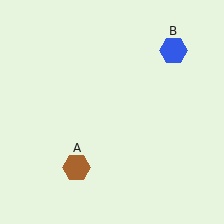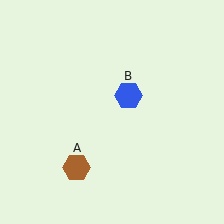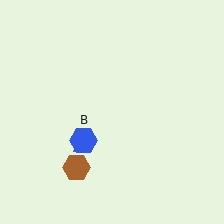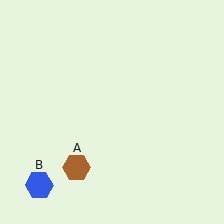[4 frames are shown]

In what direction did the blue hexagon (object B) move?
The blue hexagon (object B) moved down and to the left.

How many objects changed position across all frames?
1 object changed position: blue hexagon (object B).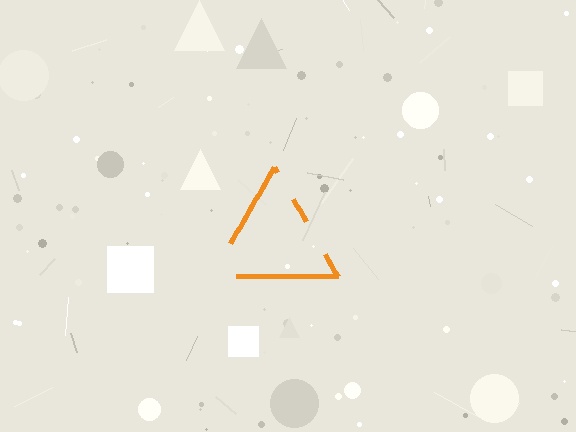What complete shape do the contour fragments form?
The contour fragments form a triangle.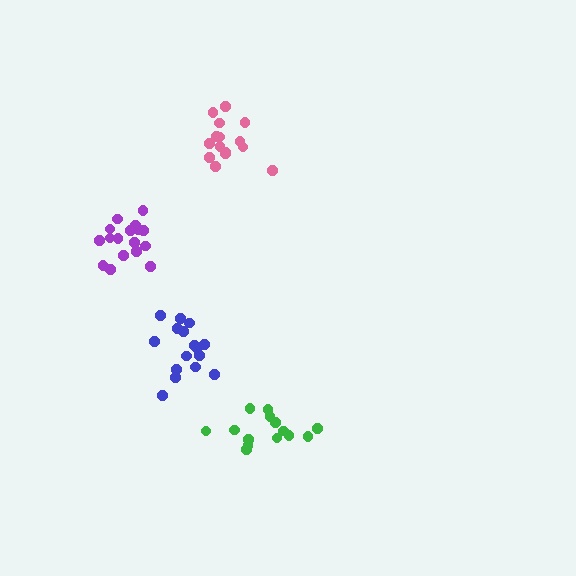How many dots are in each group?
Group 1: 16 dots, Group 2: 17 dots, Group 3: 14 dots, Group 4: 15 dots (62 total).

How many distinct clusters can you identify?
There are 4 distinct clusters.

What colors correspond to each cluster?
The clusters are colored: blue, purple, green, pink.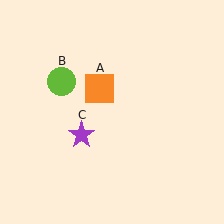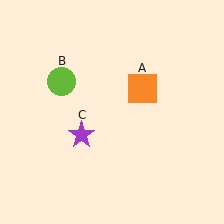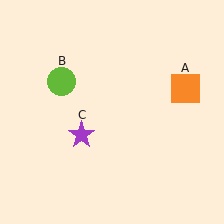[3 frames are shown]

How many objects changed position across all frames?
1 object changed position: orange square (object A).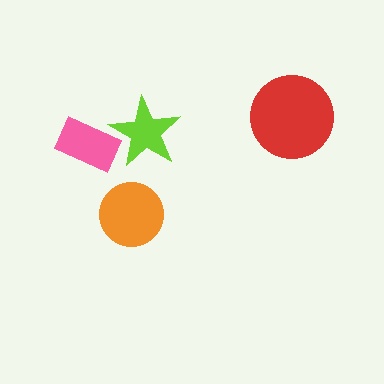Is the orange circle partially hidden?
No, no other shape covers it.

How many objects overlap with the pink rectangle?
1 object overlaps with the pink rectangle.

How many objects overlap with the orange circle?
0 objects overlap with the orange circle.